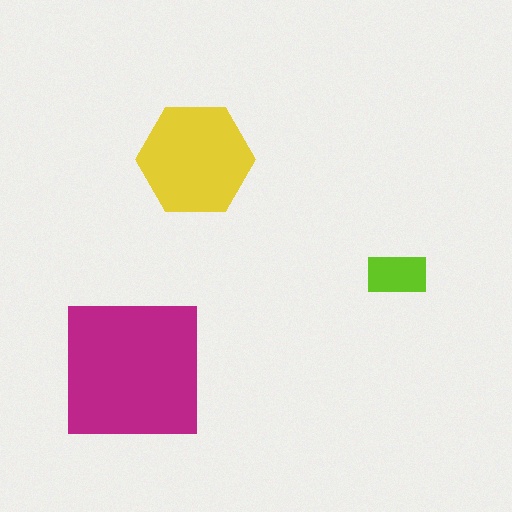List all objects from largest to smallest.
The magenta square, the yellow hexagon, the lime rectangle.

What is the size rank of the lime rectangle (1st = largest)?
3rd.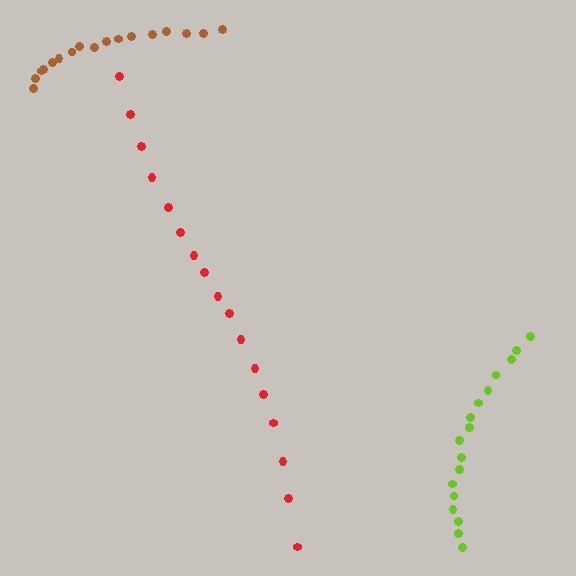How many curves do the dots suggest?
There are 3 distinct paths.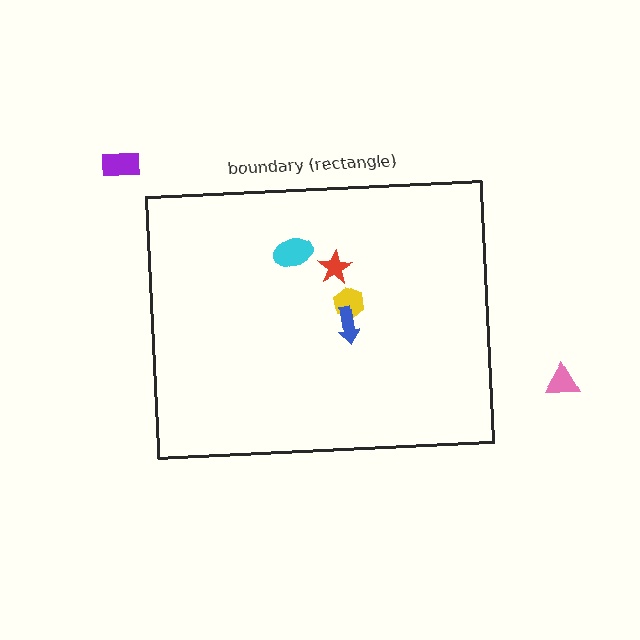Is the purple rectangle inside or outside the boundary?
Outside.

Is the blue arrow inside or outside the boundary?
Inside.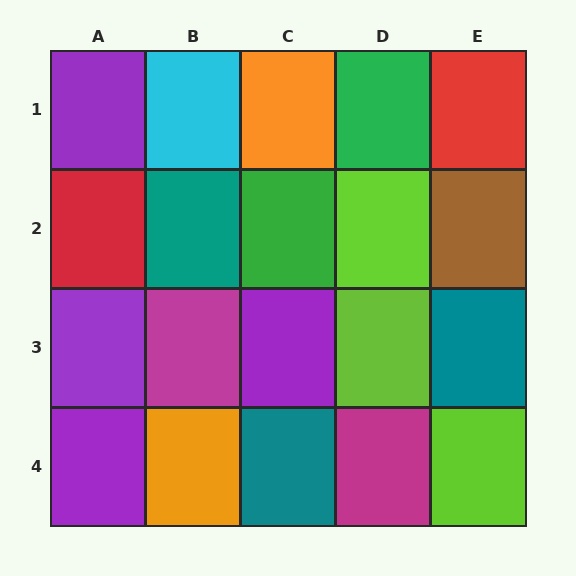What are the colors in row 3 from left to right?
Purple, magenta, purple, lime, teal.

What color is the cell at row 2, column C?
Green.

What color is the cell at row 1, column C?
Orange.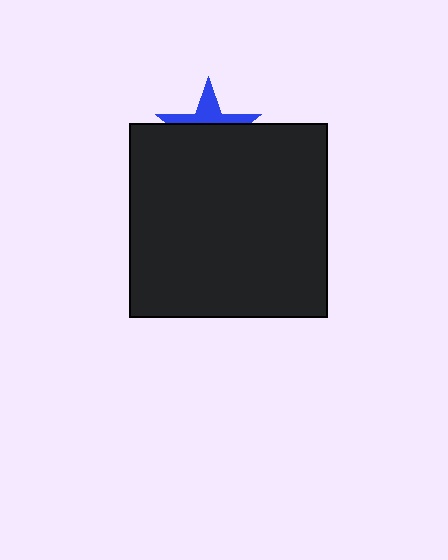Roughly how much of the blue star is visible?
A small part of it is visible (roughly 38%).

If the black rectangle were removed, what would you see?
You would see the complete blue star.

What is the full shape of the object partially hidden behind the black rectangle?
The partially hidden object is a blue star.